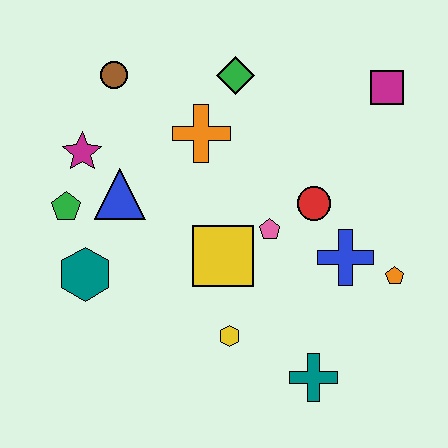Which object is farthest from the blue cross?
The brown circle is farthest from the blue cross.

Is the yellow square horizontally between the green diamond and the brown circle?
Yes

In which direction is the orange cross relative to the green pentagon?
The orange cross is to the right of the green pentagon.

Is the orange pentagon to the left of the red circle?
No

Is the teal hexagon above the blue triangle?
No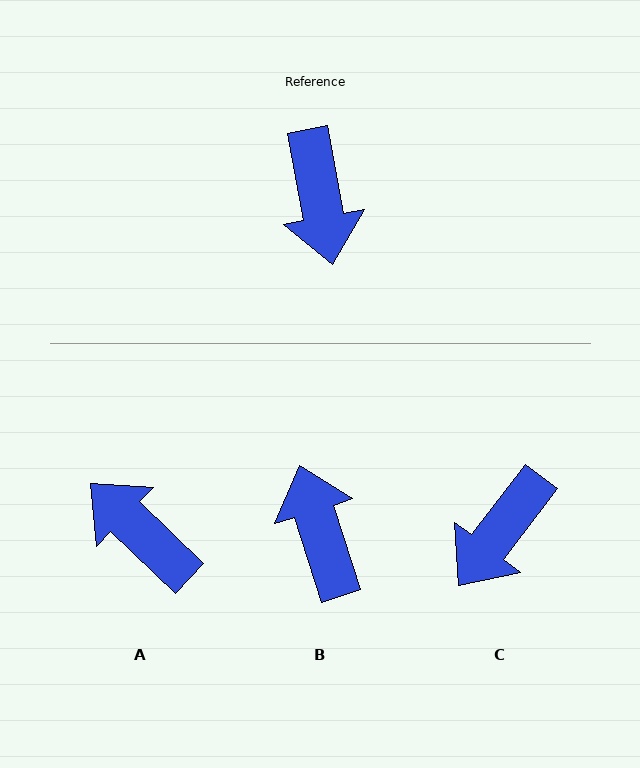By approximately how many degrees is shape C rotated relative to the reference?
Approximately 48 degrees clockwise.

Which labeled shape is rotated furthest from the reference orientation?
B, about 173 degrees away.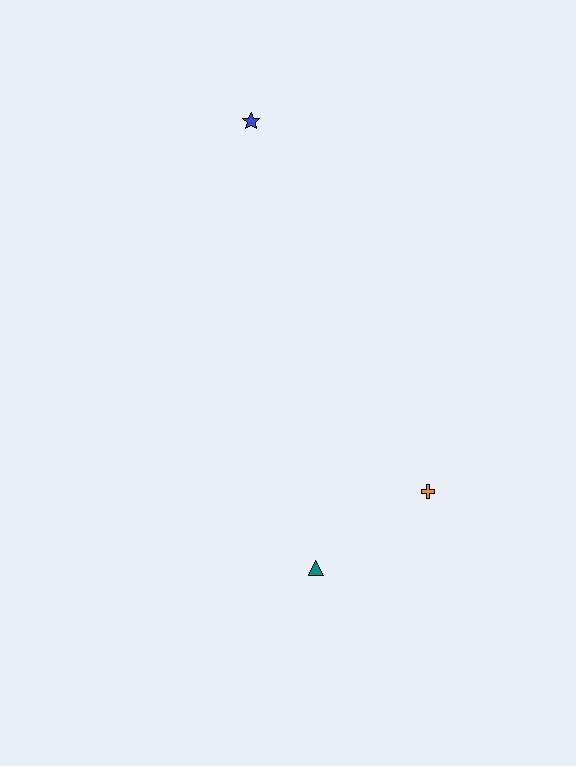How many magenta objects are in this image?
There are no magenta objects.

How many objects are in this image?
There are 3 objects.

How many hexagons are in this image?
There are no hexagons.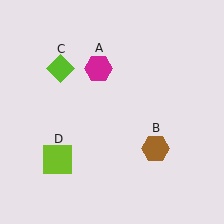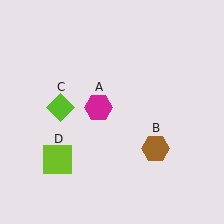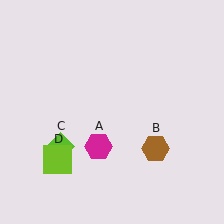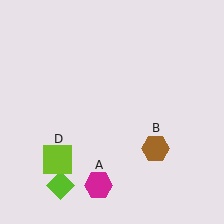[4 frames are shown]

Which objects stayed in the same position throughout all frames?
Brown hexagon (object B) and lime square (object D) remained stationary.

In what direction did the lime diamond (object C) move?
The lime diamond (object C) moved down.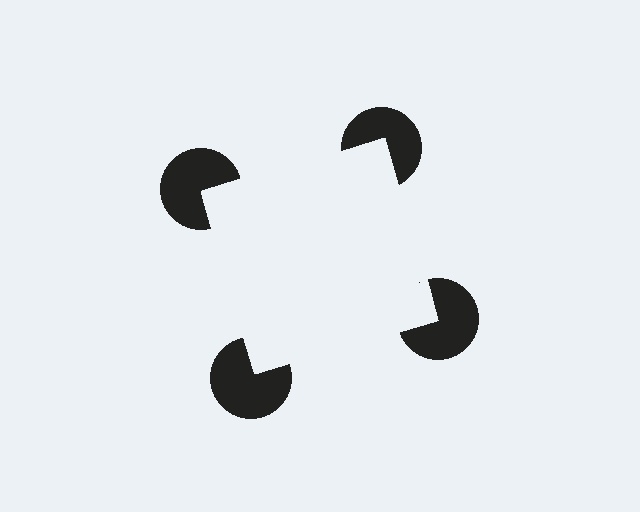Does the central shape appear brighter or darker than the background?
It typically appears slightly brighter than the background, even though no actual brightness change is drawn.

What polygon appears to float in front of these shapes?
An illusory square — its edges are inferred from the aligned wedge cuts in the pac-man discs, not physically drawn.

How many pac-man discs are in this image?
There are 4 — one at each vertex of the illusory square.